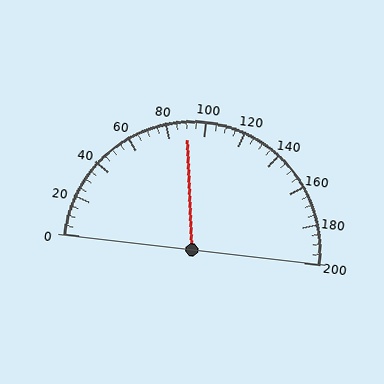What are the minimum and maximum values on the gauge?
The gauge ranges from 0 to 200.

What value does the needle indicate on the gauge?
The needle indicates approximately 90.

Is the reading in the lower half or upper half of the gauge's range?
The reading is in the lower half of the range (0 to 200).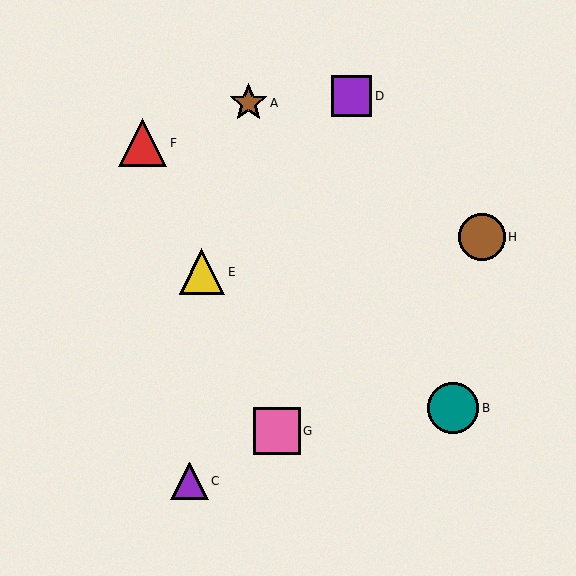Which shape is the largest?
The teal circle (labeled B) is the largest.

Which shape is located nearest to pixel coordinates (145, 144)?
The red triangle (labeled F) at (142, 143) is nearest to that location.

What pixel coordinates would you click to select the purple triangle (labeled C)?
Click at (190, 481) to select the purple triangle C.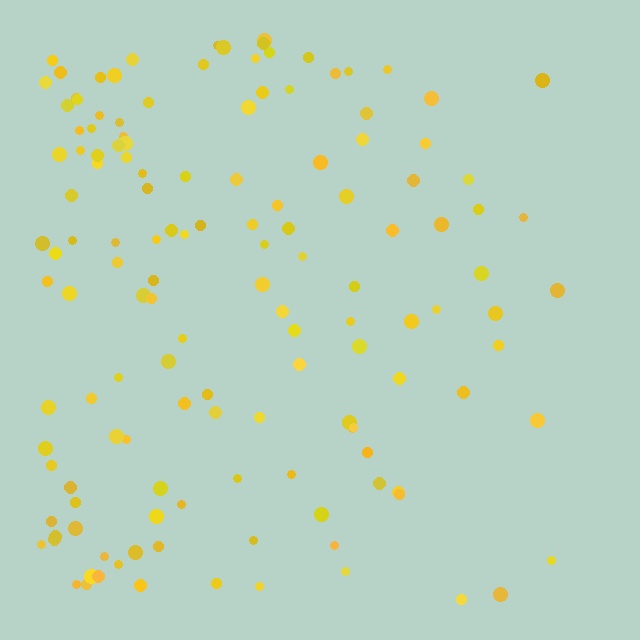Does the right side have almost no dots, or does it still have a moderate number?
Still a moderate number, just noticeably fewer than the left.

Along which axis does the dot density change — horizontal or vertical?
Horizontal.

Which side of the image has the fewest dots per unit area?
The right.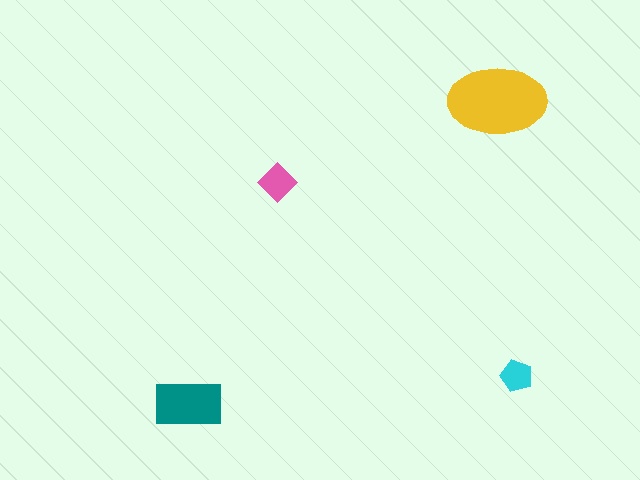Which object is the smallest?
The cyan pentagon.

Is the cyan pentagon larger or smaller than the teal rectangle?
Smaller.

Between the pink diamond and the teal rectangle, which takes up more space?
The teal rectangle.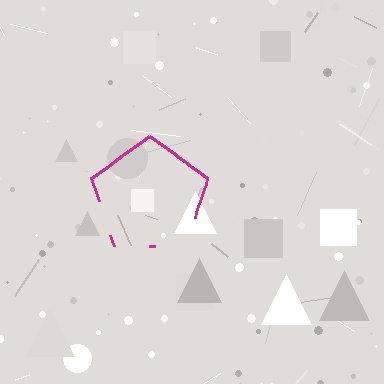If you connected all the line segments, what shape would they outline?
They would outline a pentagon.